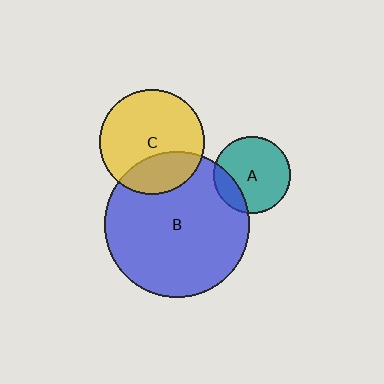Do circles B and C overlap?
Yes.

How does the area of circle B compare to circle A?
Approximately 3.6 times.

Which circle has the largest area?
Circle B (blue).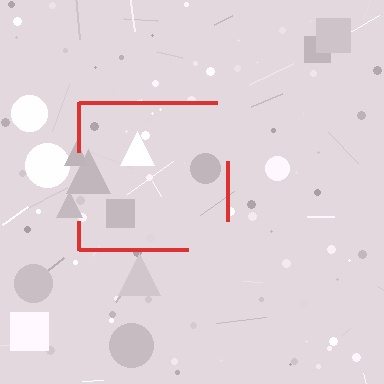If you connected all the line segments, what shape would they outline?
They would outline a square.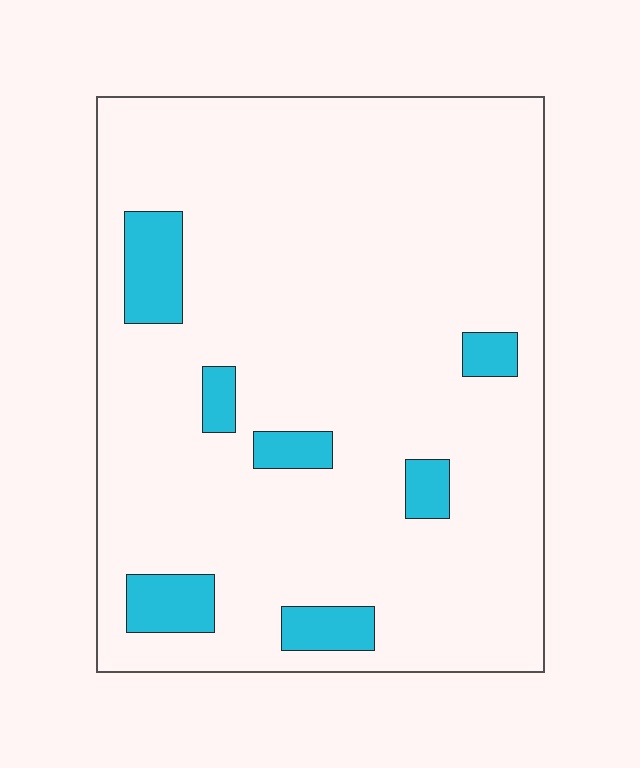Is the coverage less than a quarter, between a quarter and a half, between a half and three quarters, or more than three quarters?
Less than a quarter.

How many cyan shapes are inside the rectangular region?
7.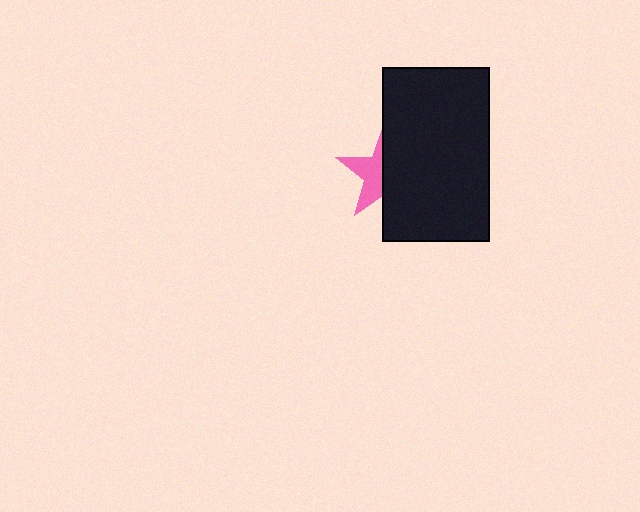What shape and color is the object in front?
The object in front is a black rectangle.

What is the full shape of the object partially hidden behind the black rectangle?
The partially hidden object is a pink star.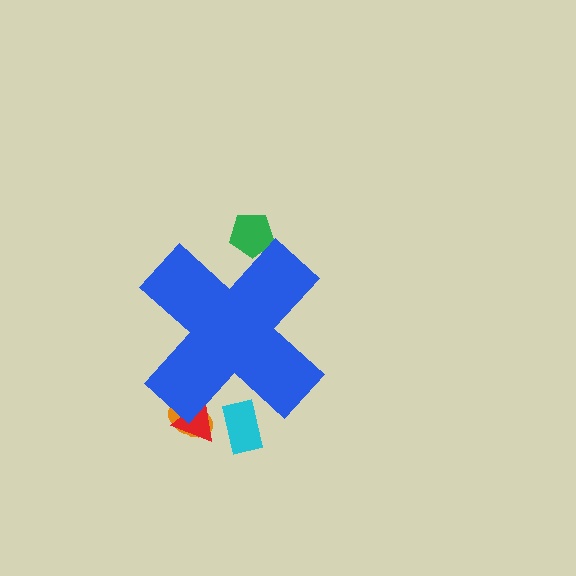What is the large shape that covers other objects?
A blue cross.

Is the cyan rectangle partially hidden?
Yes, the cyan rectangle is partially hidden behind the blue cross.